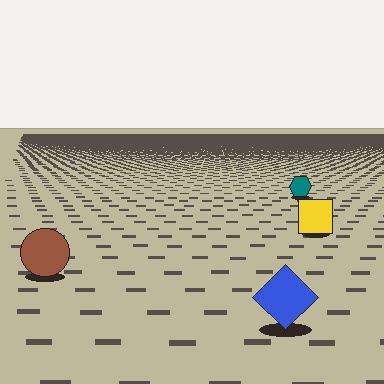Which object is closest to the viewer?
The blue diamond is closest. The texture marks near it are larger and more spread out.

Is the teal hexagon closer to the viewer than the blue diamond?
No. The blue diamond is closer — you can tell from the texture gradient: the ground texture is coarser near it.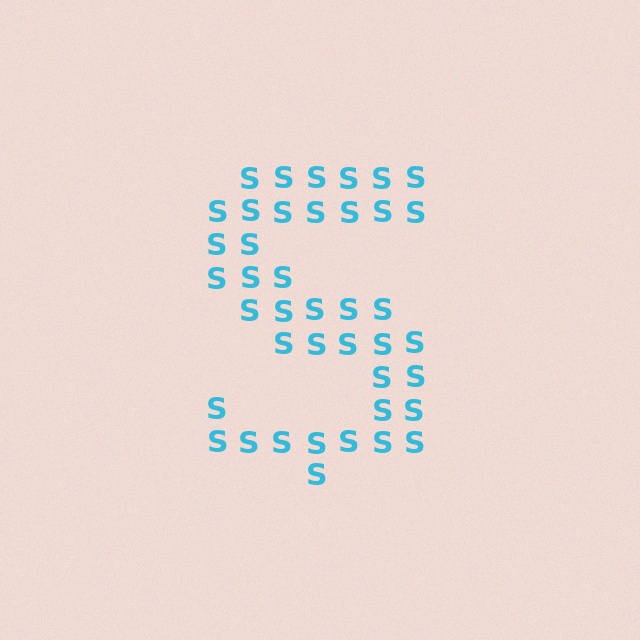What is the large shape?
The large shape is the letter S.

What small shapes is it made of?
It is made of small letter S's.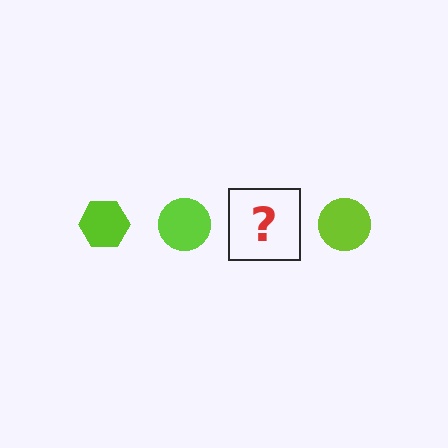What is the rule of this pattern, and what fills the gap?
The rule is that the pattern cycles through hexagon, circle shapes in lime. The gap should be filled with a lime hexagon.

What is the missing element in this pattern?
The missing element is a lime hexagon.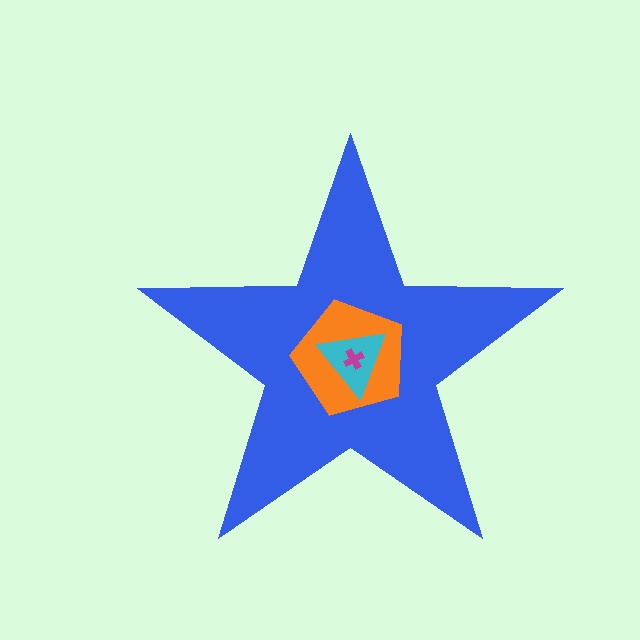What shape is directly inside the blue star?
The orange pentagon.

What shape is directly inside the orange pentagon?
The cyan triangle.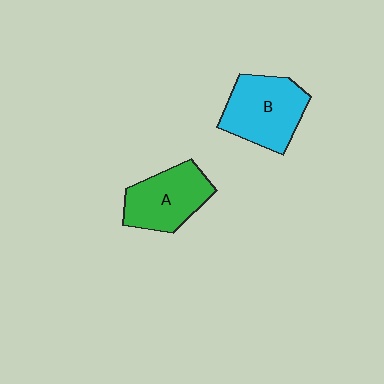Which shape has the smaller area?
Shape A (green).